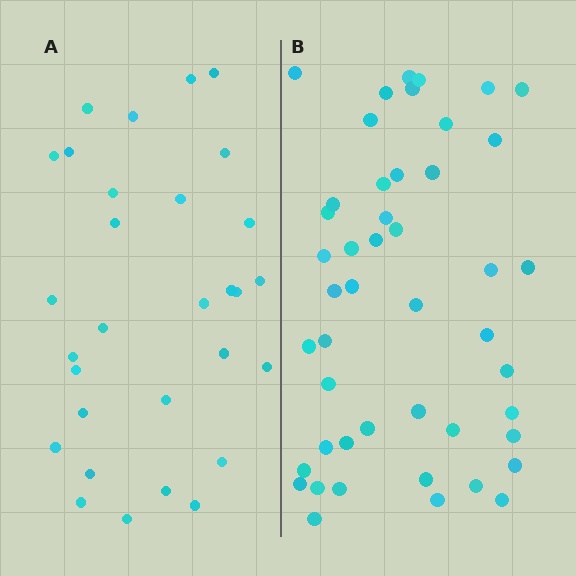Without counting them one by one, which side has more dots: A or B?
Region B (the right region) has more dots.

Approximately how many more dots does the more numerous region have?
Region B has approximately 15 more dots than region A.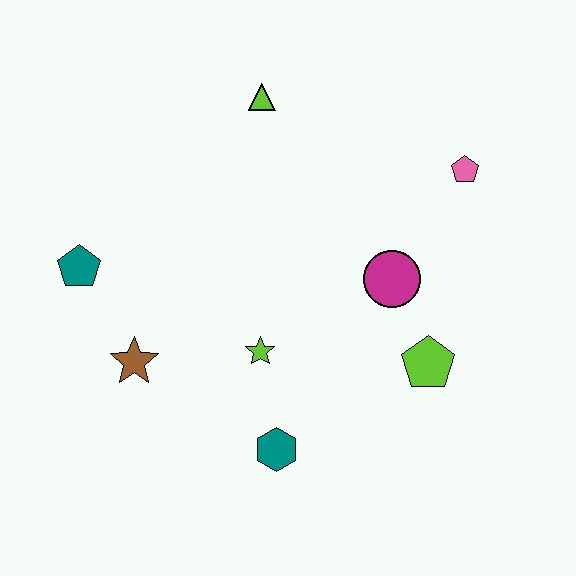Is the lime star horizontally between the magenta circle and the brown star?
Yes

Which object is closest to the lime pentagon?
The magenta circle is closest to the lime pentagon.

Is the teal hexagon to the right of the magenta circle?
No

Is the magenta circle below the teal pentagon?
Yes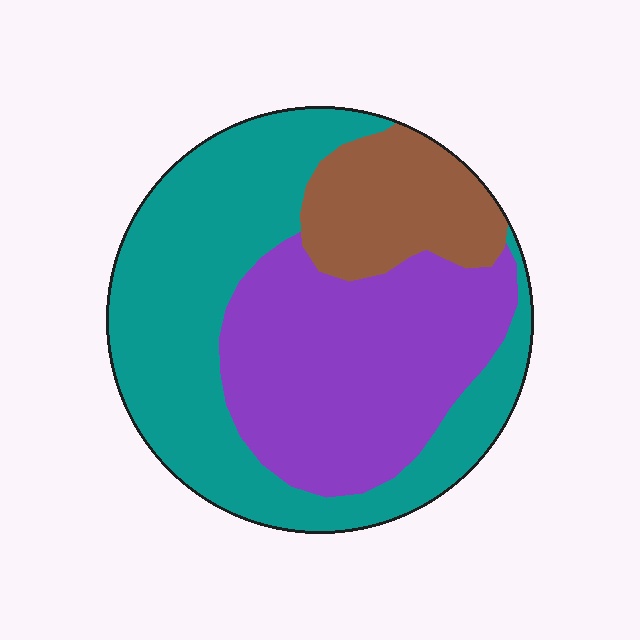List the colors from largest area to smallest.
From largest to smallest: teal, purple, brown.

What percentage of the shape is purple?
Purple takes up about three eighths (3/8) of the shape.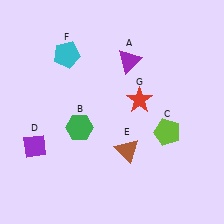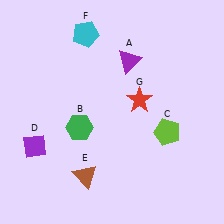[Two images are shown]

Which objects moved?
The objects that moved are: the brown triangle (E), the cyan pentagon (F).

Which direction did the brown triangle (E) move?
The brown triangle (E) moved left.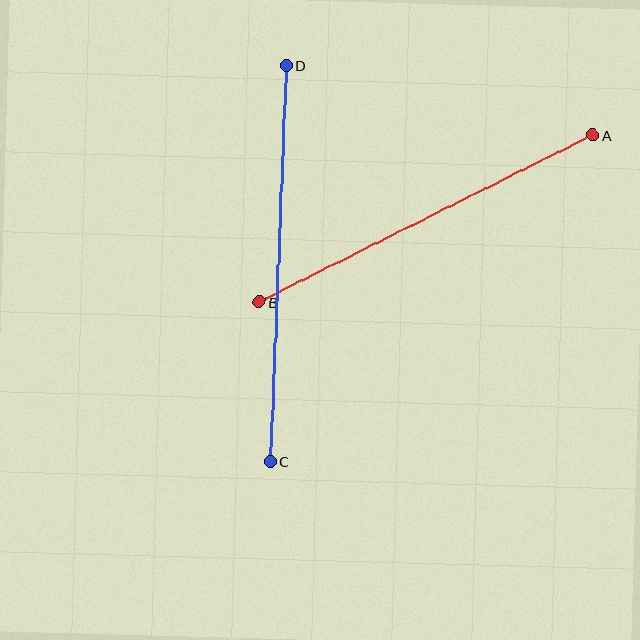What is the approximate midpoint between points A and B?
The midpoint is at approximately (426, 219) pixels.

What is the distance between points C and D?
The distance is approximately 396 pixels.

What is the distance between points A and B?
The distance is approximately 373 pixels.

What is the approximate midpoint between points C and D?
The midpoint is at approximately (278, 264) pixels.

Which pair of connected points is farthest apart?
Points C and D are farthest apart.